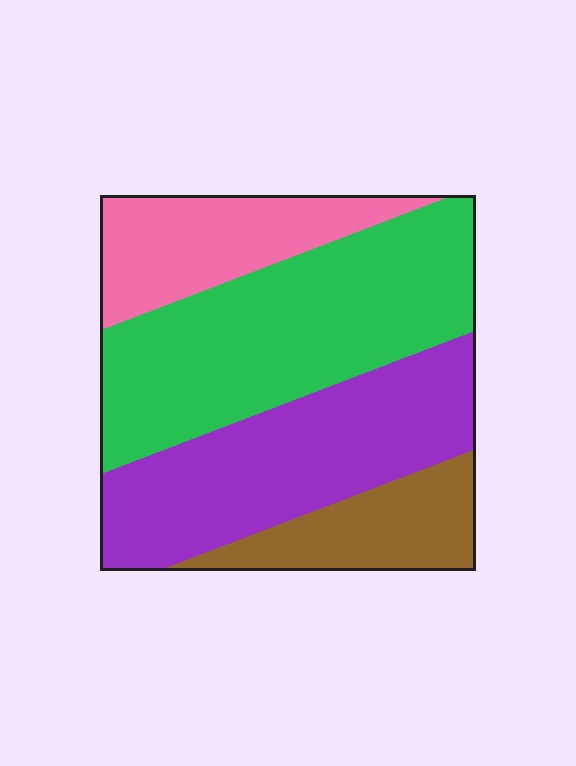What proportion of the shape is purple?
Purple covers 31% of the shape.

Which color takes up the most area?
Green, at roughly 40%.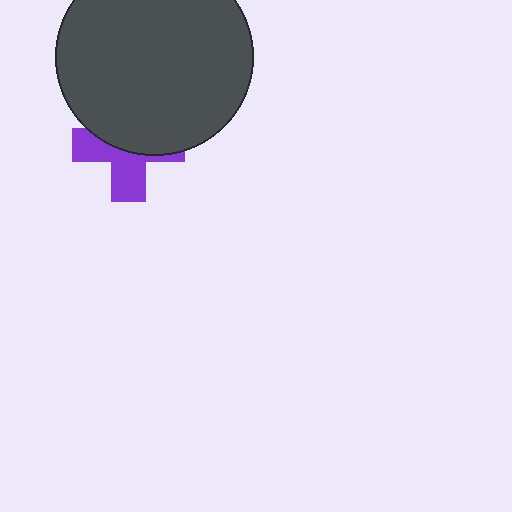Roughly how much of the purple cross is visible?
About half of it is visible (roughly 46%).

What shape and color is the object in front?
The object in front is a dark gray circle.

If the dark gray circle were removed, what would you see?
You would see the complete purple cross.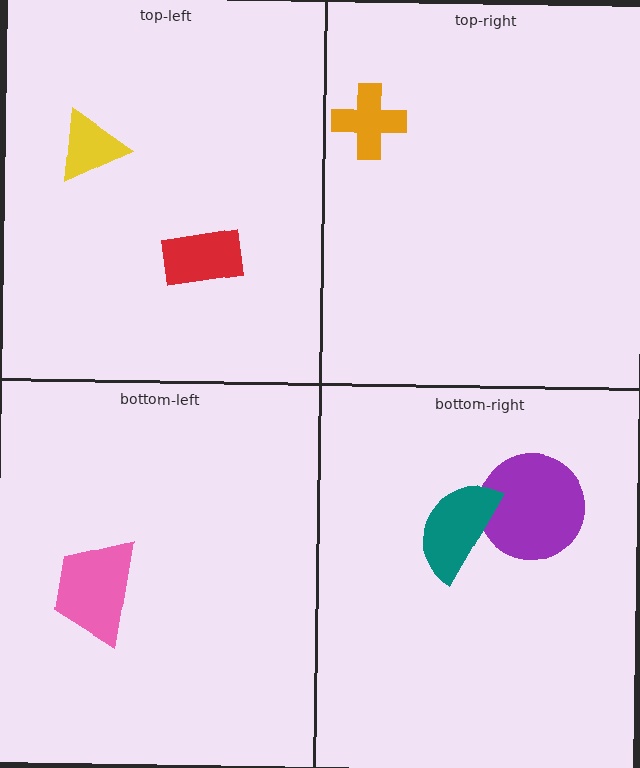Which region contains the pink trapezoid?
The bottom-left region.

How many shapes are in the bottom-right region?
2.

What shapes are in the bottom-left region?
The pink trapezoid.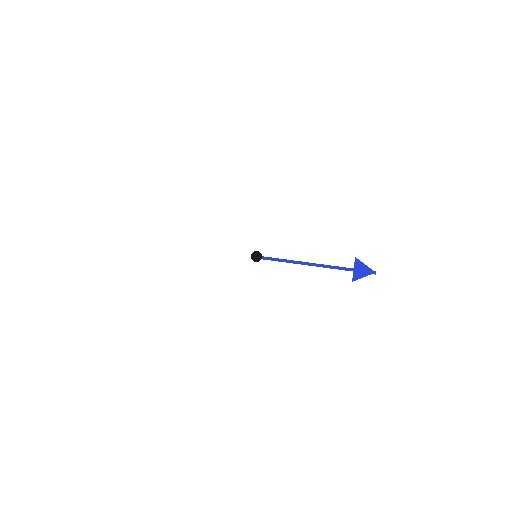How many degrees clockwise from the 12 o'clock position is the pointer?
Approximately 98 degrees.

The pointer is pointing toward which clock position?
Roughly 3 o'clock.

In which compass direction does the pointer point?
East.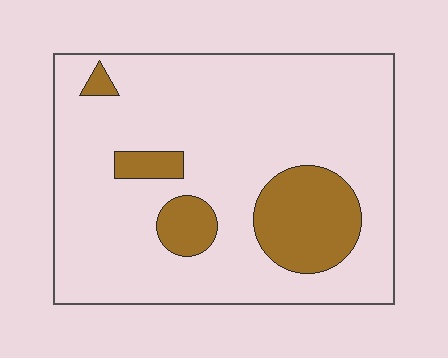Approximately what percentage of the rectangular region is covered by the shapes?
Approximately 15%.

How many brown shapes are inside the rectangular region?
4.